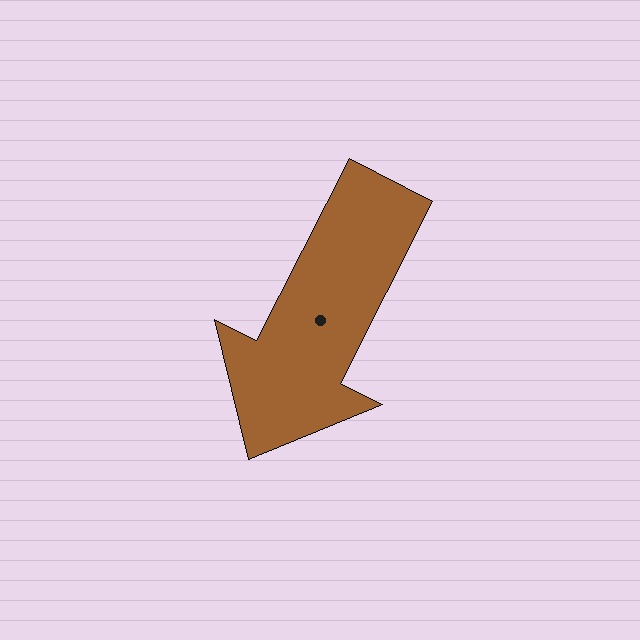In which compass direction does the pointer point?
Southwest.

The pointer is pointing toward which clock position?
Roughly 7 o'clock.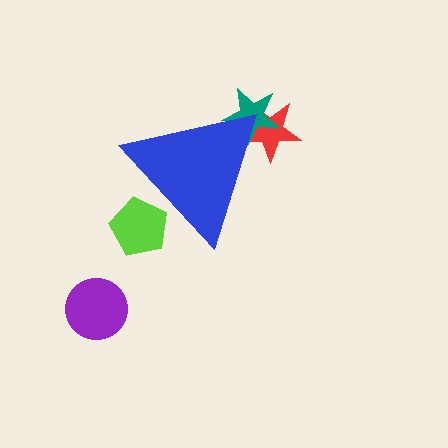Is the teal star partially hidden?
Yes, the teal star is partially hidden behind the blue triangle.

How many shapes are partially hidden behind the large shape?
3 shapes are partially hidden.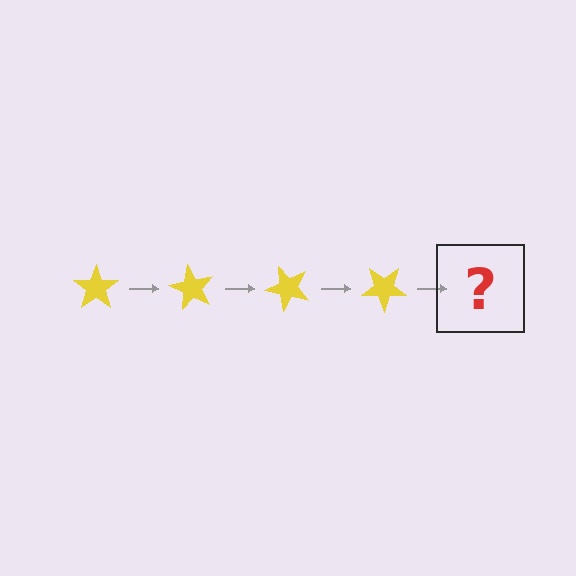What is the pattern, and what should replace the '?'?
The pattern is that the star rotates 60 degrees each step. The '?' should be a yellow star rotated 240 degrees.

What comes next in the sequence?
The next element should be a yellow star rotated 240 degrees.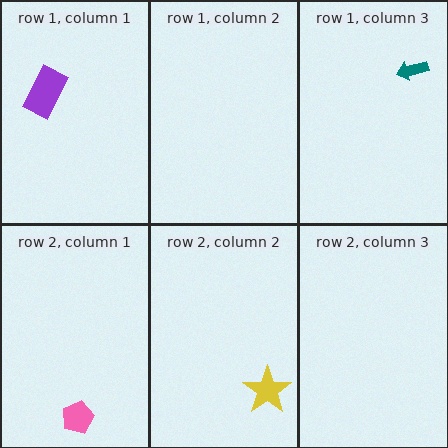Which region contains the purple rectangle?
The row 1, column 1 region.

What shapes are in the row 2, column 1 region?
The pink pentagon.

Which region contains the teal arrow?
The row 1, column 3 region.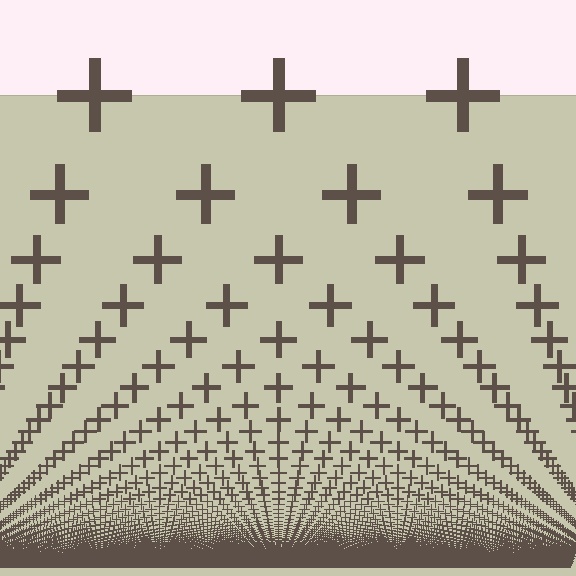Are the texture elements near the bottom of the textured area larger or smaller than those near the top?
Smaller. The gradient is inverted — elements near the bottom are smaller and denser.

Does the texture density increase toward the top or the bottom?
Density increases toward the bottom.